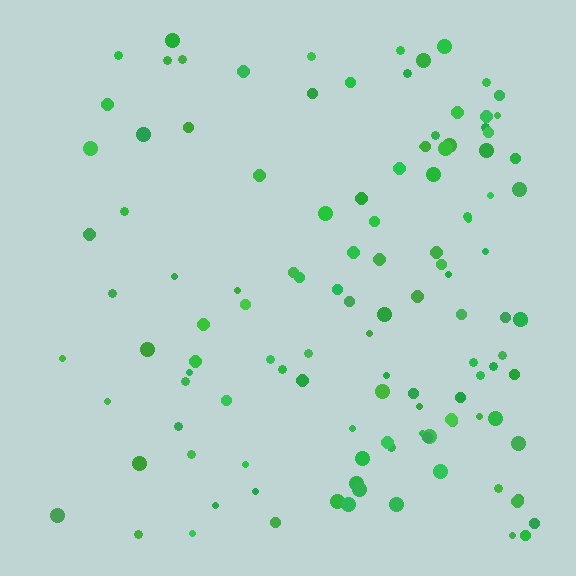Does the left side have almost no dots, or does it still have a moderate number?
Still a moderate number, just noticeably fewer than the right.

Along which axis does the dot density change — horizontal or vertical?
Horizontal.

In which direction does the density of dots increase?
From left to right, with the right side densest.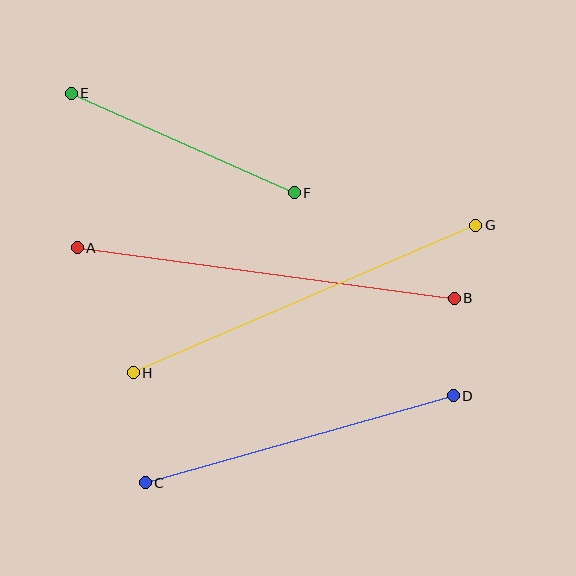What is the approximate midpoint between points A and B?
The midpoint is at approximately (266, 273) pixels.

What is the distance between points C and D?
The distance is approximately 320 pixels.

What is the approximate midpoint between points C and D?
The midpoint is at approximately (299, 439) pixels.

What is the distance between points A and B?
The distance is approximately 380 pixels.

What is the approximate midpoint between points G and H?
The midpoint is at approximately (304, 299) pixels.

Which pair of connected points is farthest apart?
Points A and B are farthest apart.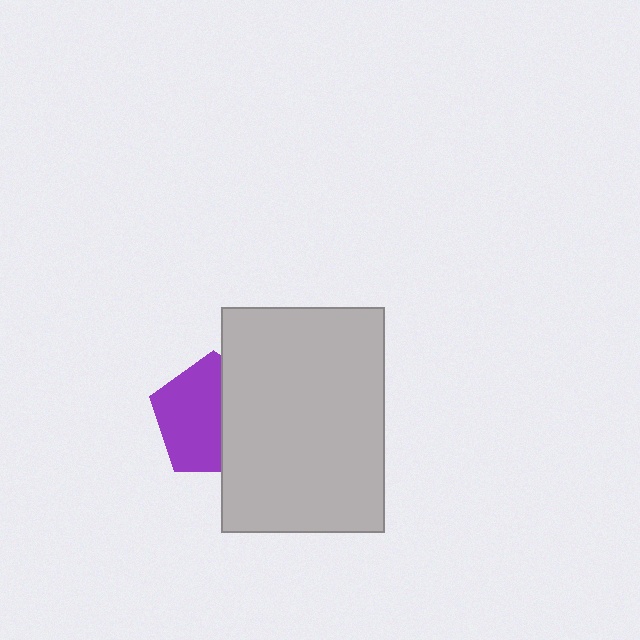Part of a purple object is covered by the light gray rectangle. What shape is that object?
It is a pentagon.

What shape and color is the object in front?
The object in front is a light gray rectangle.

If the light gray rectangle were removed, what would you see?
You would see the complete purple pentagon.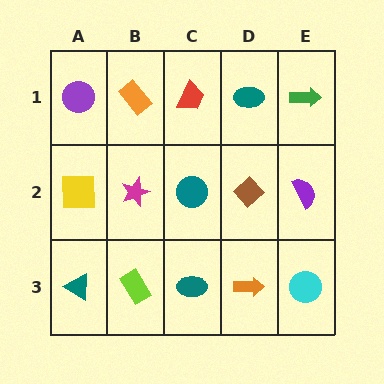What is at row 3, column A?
A teal triangle.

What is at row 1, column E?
A green arrow.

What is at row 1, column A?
A purple circle.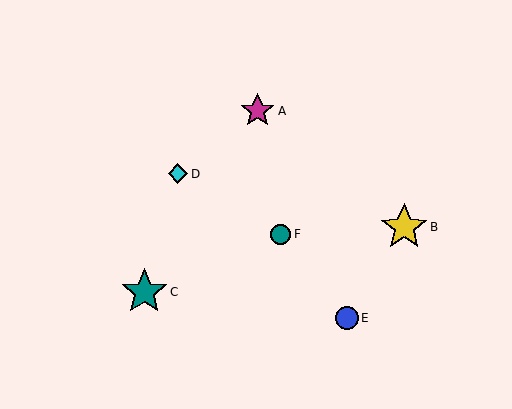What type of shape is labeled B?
Shape B is a yellow star.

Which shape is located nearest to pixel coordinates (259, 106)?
The magenta star (labeled A) at (257, 111) is nearest to that location.